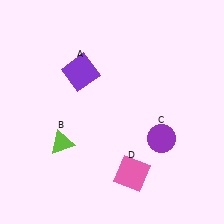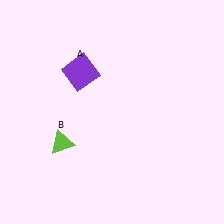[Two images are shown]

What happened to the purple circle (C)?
The purple circle (C) was removed in Image 2. It was in the bottom-right area of Image 1.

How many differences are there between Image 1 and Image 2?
There are 2 differences between the two images.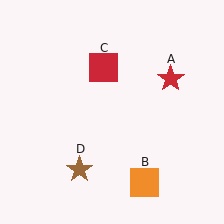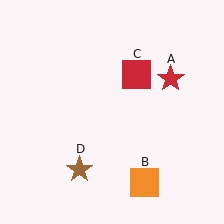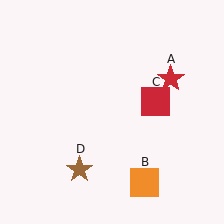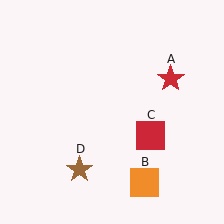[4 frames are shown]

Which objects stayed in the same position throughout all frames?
Red star (object A) and orange square (object B) and brown star (object D) remained stationary.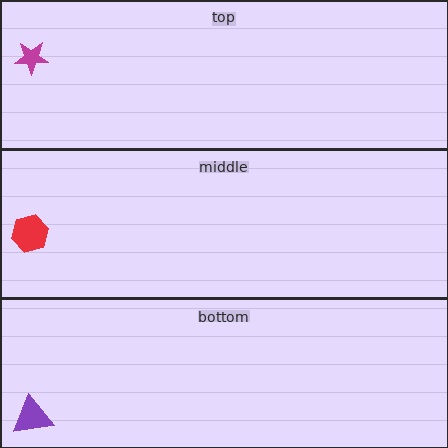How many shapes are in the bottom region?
1.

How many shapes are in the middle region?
1.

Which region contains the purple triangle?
The bottom region.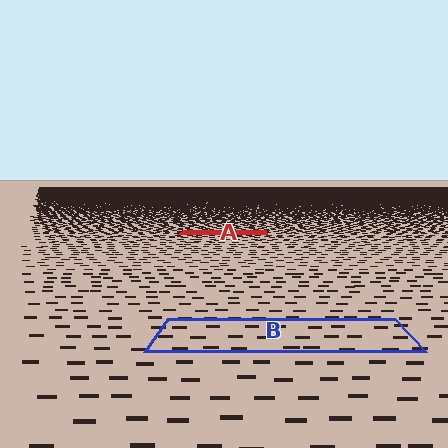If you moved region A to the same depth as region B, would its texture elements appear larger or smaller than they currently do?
They would appear larger. At a closer depth, the same texture elements are projected at a bigger on-screen size.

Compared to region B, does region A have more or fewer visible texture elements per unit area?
Region A has more texture elements per unit area — they are packed more densely because it is farther away.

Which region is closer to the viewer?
Region B is closer. The texture elements there are larger and more spread out.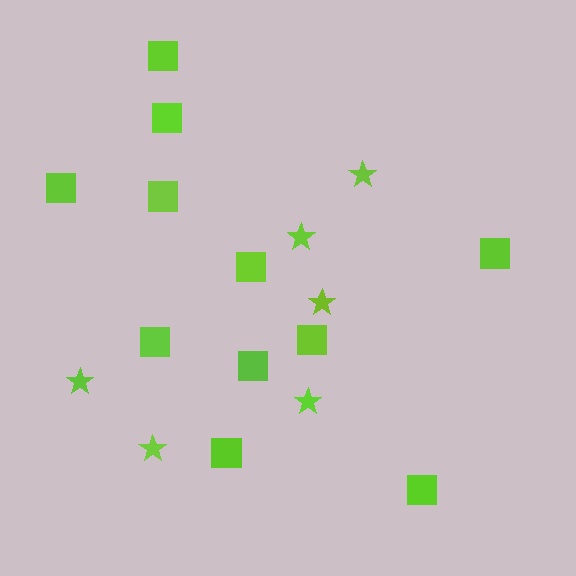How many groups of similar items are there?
There are 2 groups: one group of stars (6) and one group of squares (11).